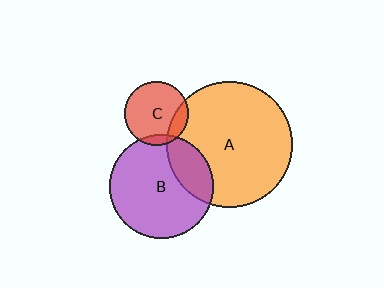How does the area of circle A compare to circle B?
Approximately 1.5 times.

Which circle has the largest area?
Circle A (orange).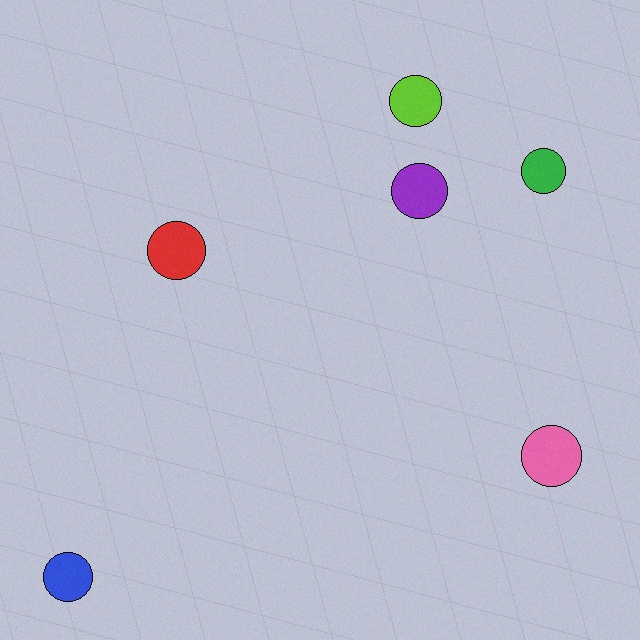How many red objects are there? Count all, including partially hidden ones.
There is 1 red object.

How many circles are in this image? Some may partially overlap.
There are 6 circles.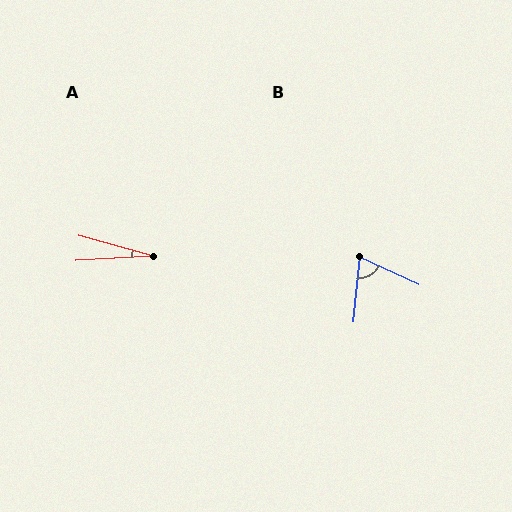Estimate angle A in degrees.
Approximately 19 degrees.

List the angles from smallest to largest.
A (19°), B (71°).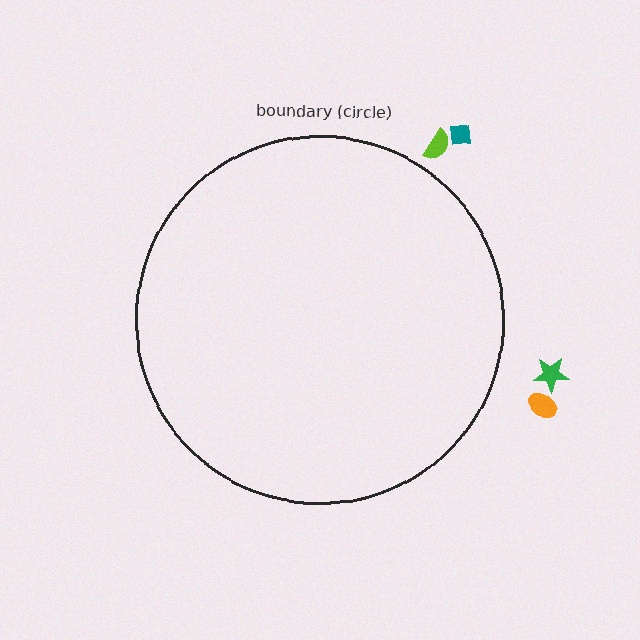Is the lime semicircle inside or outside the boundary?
Outside.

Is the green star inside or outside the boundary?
Outside.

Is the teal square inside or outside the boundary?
Outside.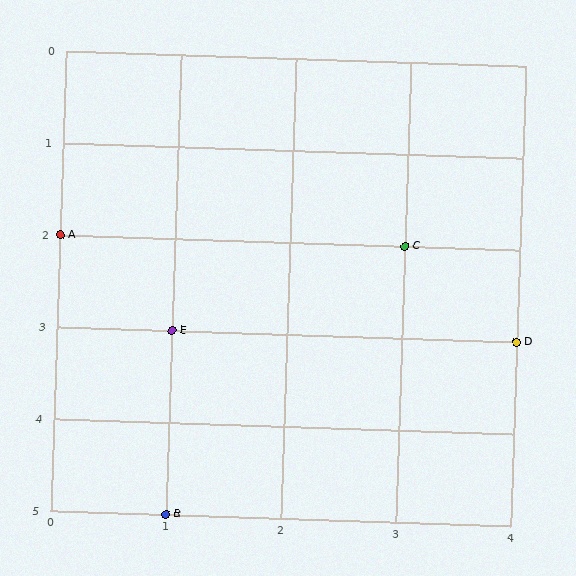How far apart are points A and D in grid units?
Points A and D are 4 columns and 1 row apart (about 4.1 grid units diagonally).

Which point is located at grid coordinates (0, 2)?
Point A is at (0, 2).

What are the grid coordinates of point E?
Point E is at grid coordinates (1, 3).